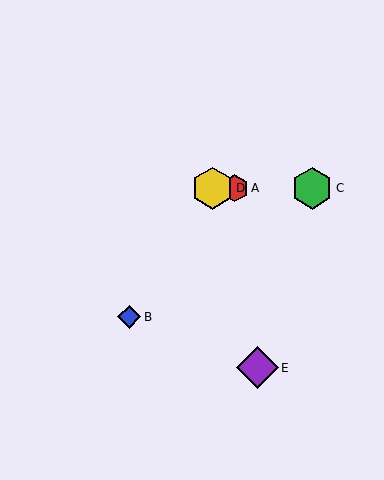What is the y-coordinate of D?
Object D is at y≈188.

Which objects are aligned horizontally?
Objects A, C, D are aligned horizontally.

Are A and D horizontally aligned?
Yes, both are at y≈188.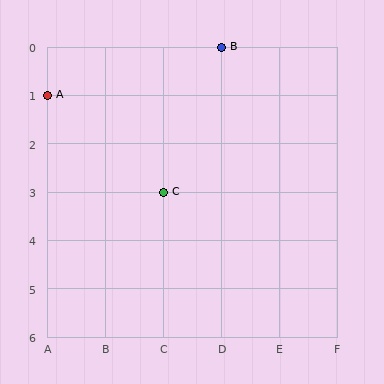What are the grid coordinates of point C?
Point C is at grid coordinates (C, 3).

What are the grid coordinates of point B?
Point B is at grid coordinates (D, 0).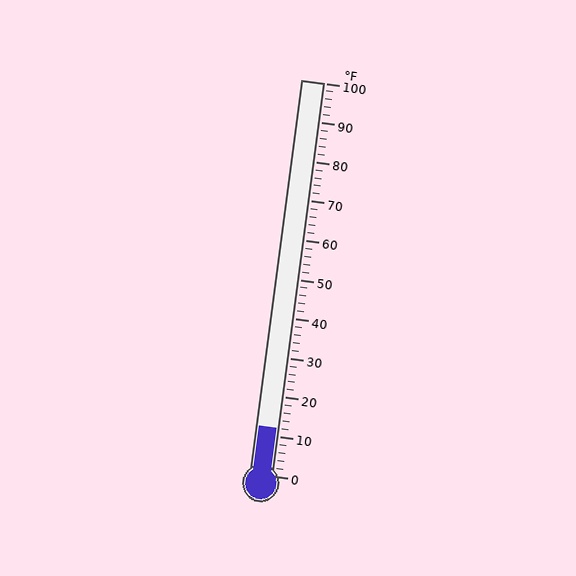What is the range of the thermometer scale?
The thermometer scale ranges from 0°F to 100°F.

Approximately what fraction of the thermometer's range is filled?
The thermometer is filled to approximately 10% of its range.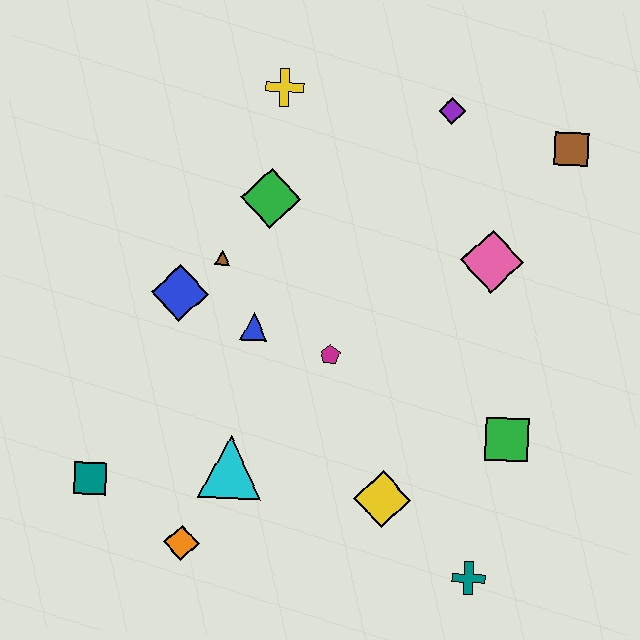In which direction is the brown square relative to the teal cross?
The brown square is above the teal cross.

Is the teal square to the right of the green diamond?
No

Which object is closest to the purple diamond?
The brown square is closest to the purple diamond.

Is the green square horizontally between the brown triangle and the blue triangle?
No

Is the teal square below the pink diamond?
Yes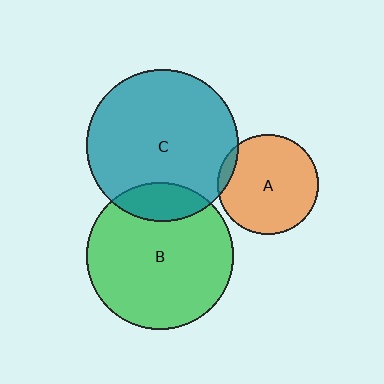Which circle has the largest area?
Circle C (teal).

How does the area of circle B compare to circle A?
Approximately 2.1 times.